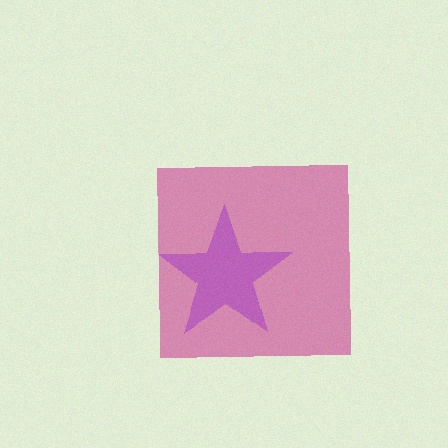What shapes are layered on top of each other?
The layered shapes are: a magenta square, a purple star.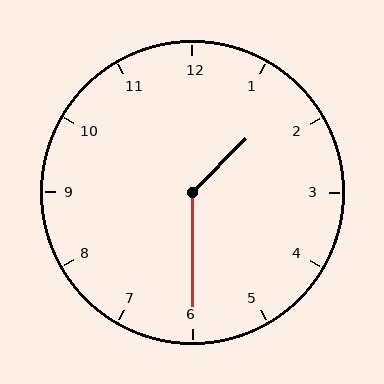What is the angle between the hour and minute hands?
Approximately 135 degrees.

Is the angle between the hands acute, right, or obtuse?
It is obtuse.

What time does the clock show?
1:30.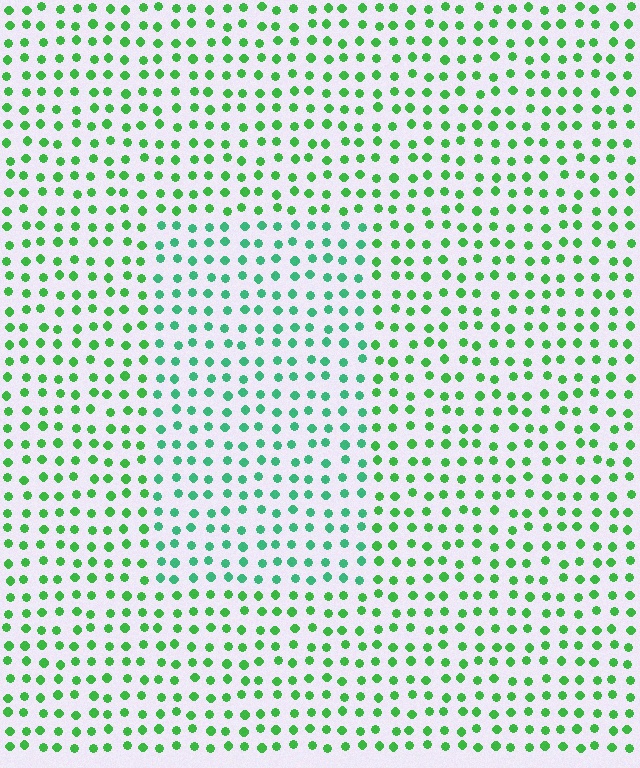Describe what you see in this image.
The image is filled with small green elements in a uniform arrangement. A rectangle-shaped region is visible where the elements are tinted to a slightly different hue, forming a subtle color boundary.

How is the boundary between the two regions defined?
The boundary is defined purely by a slight shift in hue (about 29 degrees). Spacing, size, and orientation are identical on both sides.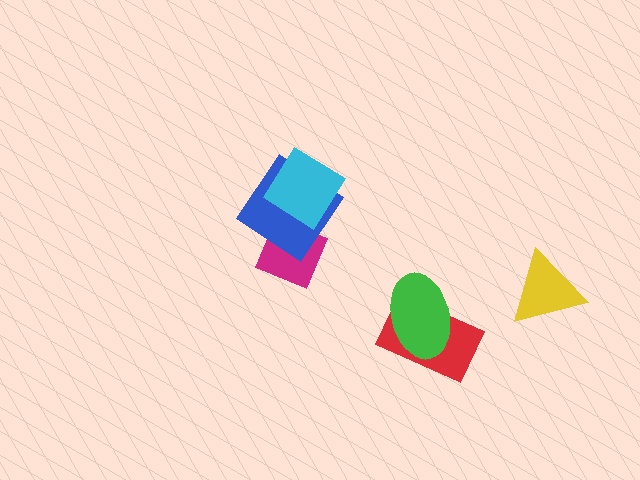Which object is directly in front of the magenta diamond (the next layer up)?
The blue diamond is directly in front of the magenta diamond.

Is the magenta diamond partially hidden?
Yes, it is partially covered by another shape.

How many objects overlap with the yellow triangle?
0 objects overlap with the yellow triangle.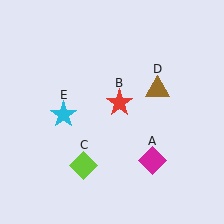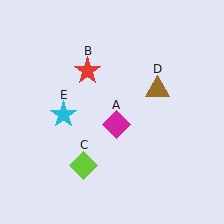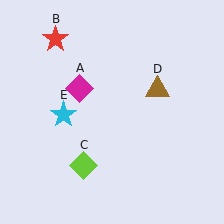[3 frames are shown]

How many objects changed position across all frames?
2 objects changed position: magenta diamond (object A), red star (object B).